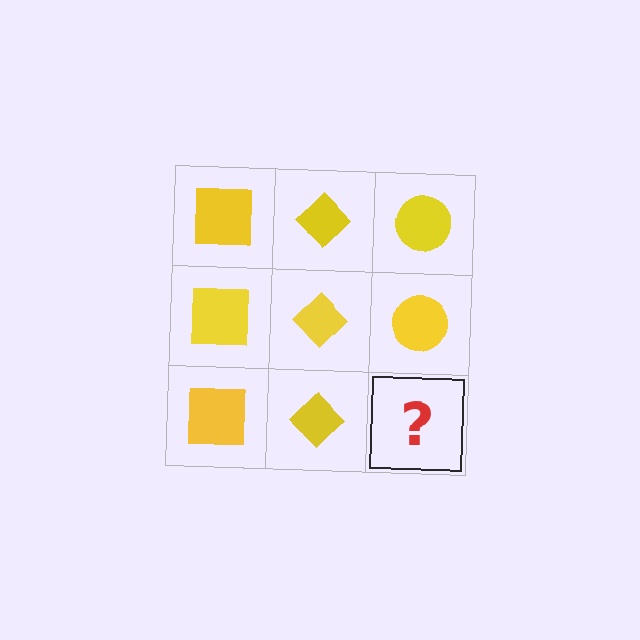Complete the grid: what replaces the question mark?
The question mark should be replaced with a yellow circle.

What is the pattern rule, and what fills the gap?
The rule is that each column has a consistent shape. The gap should be filled with a yellow circle.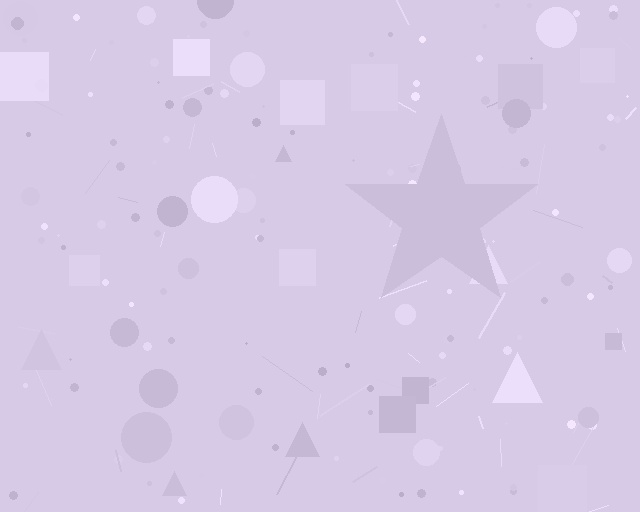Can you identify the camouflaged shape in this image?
The camouflaged shape is a star.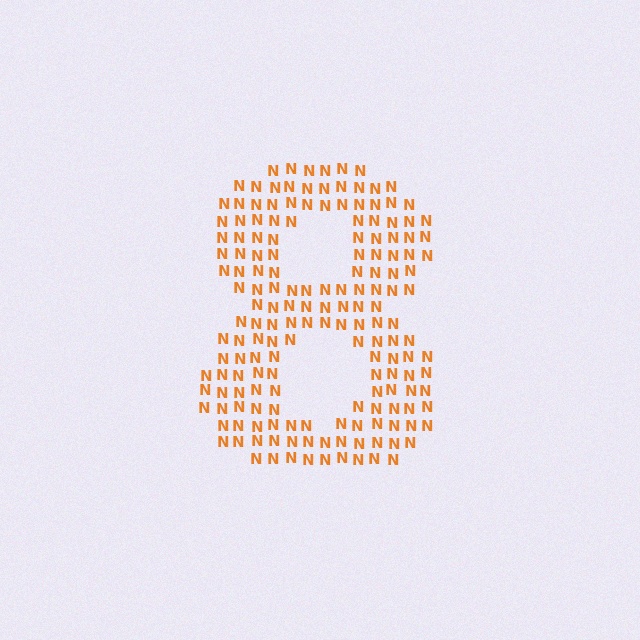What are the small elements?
The small elements are letter N's.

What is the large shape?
The large shape is the digit 8.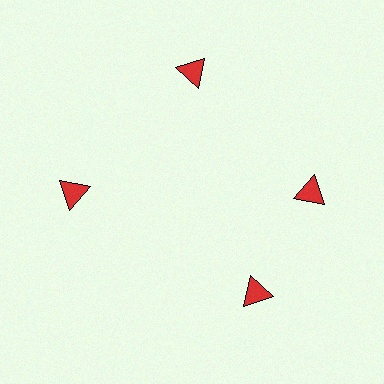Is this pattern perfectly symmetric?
No. The 4 red triangles are arranged in a ring, but one element near the 6 o'clock position is rotated out of alignment along the ring, breaking the 4-fold rotational symmetry.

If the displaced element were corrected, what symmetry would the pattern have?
It would have 4-fold rotational symmetry — the pattern would map onto itself every 90 degrees.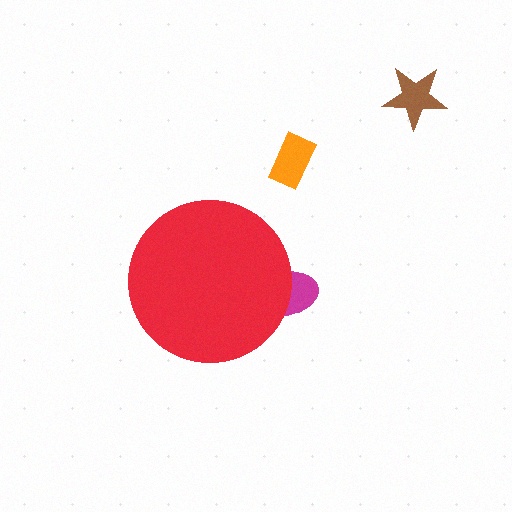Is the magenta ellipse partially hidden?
Yes, the magenta ellipse is partially hidden behind the red circle.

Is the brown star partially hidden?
No, the brown star is fully visible.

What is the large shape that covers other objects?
A red circle.